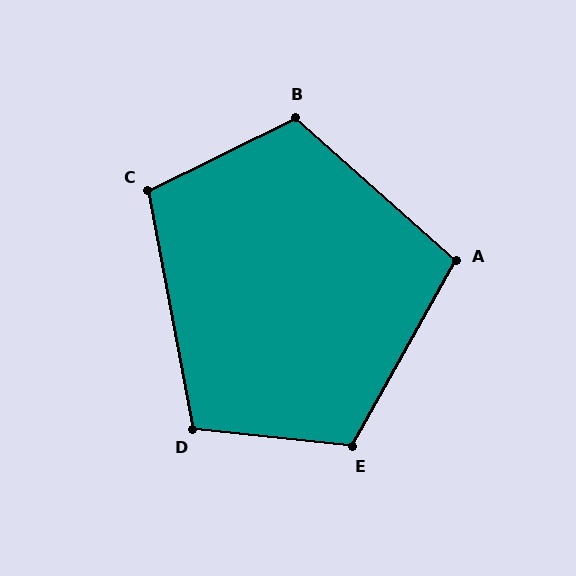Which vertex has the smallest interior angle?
A, at approximately 102 degrees.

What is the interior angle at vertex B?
Approximately 112 degrees (obtuse).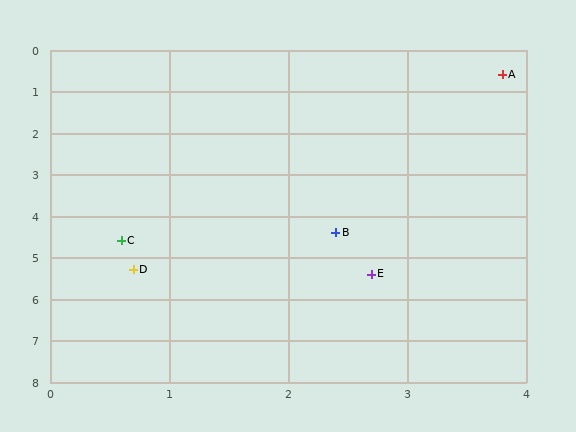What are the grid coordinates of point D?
Point D is at approximately (0.7, 5.3).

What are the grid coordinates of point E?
Point E is at approximately (2.7, 5.4).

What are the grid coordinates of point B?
Point B is at approximately (2.4, 4.4).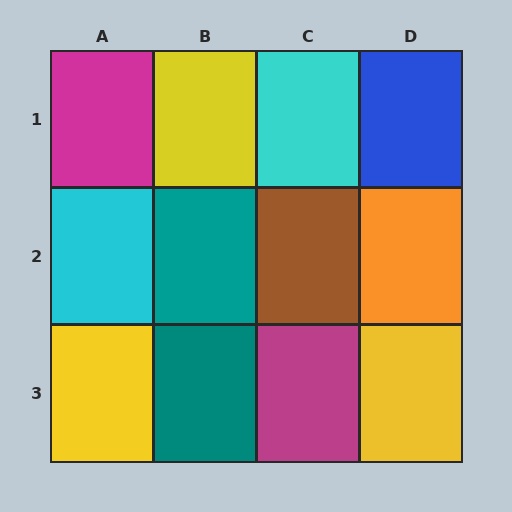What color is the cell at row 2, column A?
Cyan.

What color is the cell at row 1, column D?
Blue.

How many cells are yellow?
3 cells are yellow.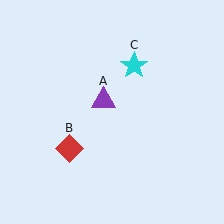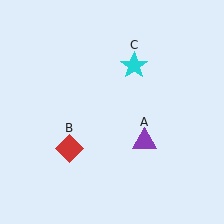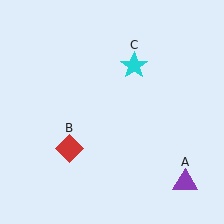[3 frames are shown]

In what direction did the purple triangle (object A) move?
The purple triangle (object A) moved down and to the right.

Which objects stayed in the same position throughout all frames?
Red diamond (object B) and cyan star (object C) remained stationary.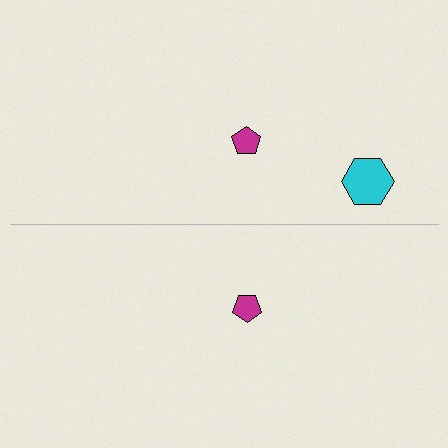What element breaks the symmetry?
A cyan hexagon is missing from the bottom side.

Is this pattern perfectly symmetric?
No, the pattern is not perfectly symmetric. A cyan hexagon is missing from the bottom side.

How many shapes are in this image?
There are 3 shapes in this image.